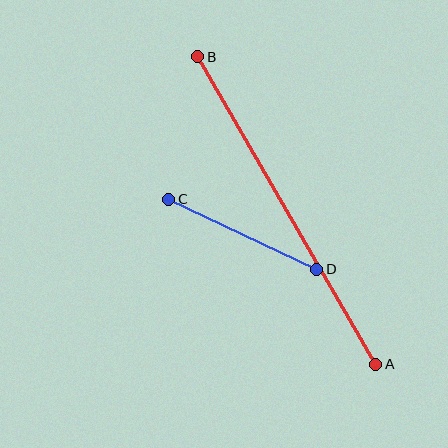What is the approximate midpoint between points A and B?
The midpoint is at approximately (287, 210) pixels.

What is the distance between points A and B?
The distance is approximately 356 pixels.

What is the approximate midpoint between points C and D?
The midpoint is at approximately (243, 234) pixels.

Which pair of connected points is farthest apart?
Points A and B are farthest apart.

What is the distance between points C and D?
The distance is approximately 164 pixels.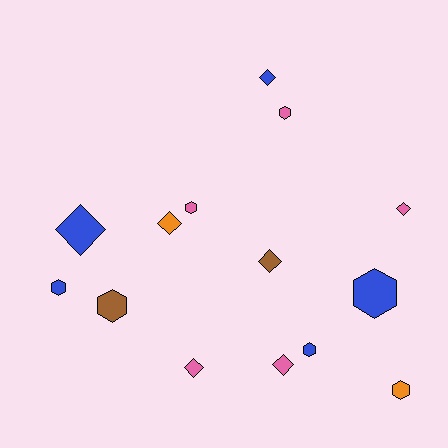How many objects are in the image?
There are 14 objects.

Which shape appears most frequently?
Diamond, with 7 objects.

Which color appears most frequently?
Pink, with 5 objects.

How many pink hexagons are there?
There are 2 pink hexagons.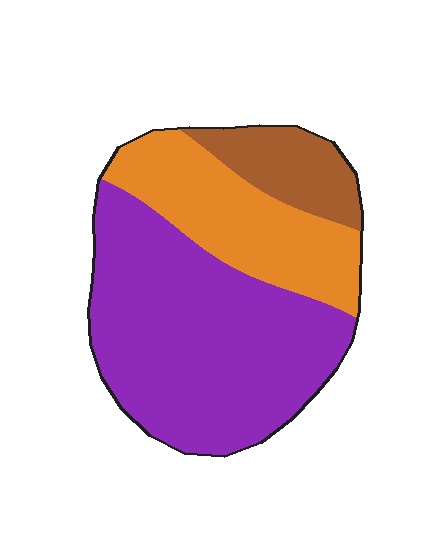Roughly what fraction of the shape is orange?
Orange takes up between a quarter and a half of the shape.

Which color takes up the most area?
Purple, at roughly 60%.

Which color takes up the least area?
Brown, at roughly 15%.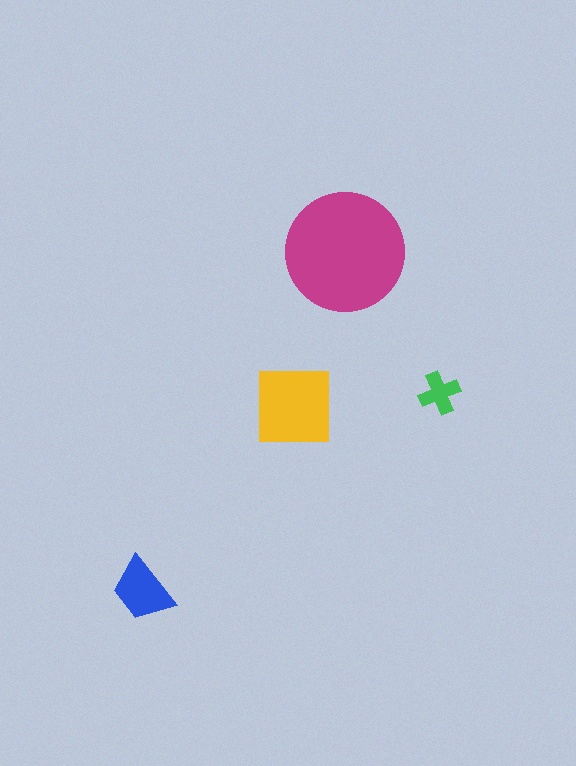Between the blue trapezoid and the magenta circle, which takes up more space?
The magenta circle.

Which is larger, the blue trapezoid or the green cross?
The blue trapezoid.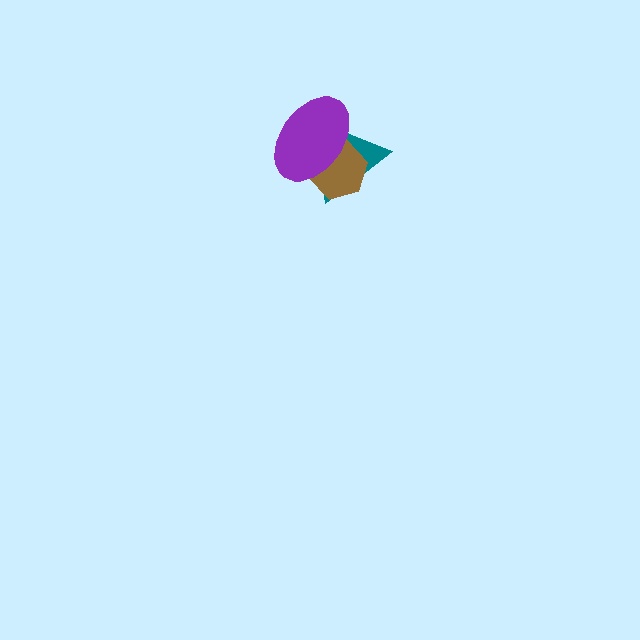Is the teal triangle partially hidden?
Yes, it is partially covered by another shape.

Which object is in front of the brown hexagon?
The purple ellipse is in front of the brown hexagon.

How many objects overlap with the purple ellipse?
2 objects overlap with the purple ellipse.